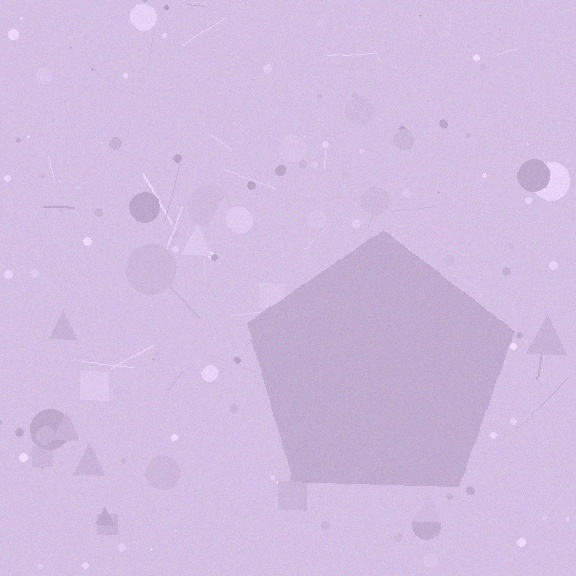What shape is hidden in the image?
A pentagon is hidden in the image.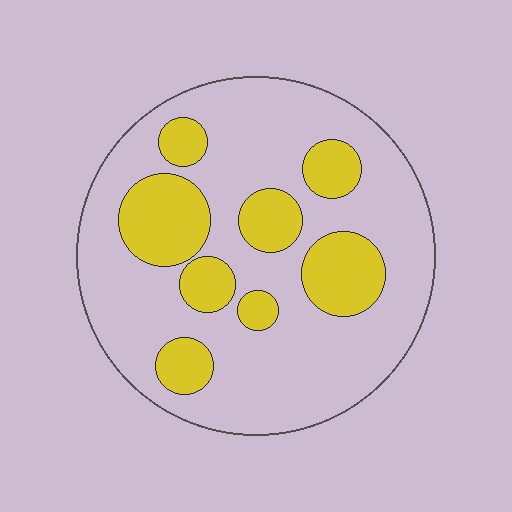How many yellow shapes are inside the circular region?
8.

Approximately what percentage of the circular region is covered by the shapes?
Approximately 25%.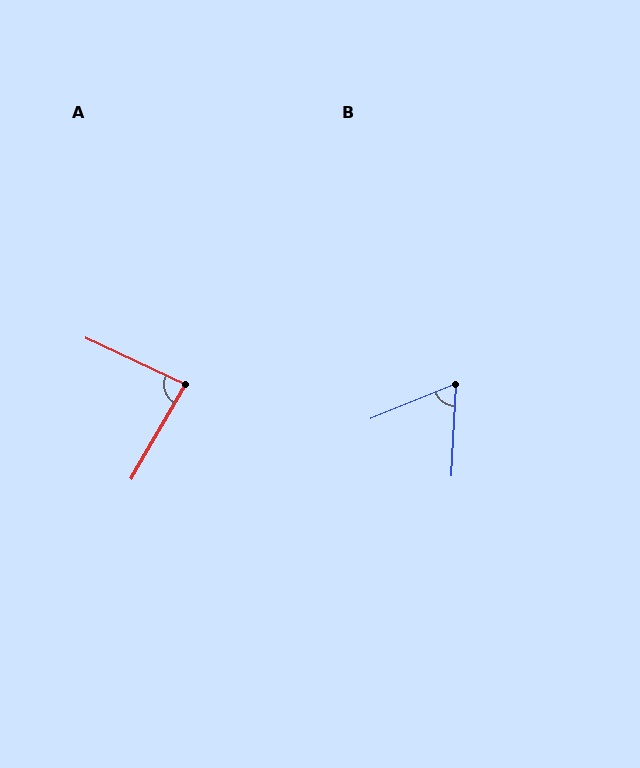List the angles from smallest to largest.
B (65°), A (85°).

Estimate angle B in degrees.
Approximately 65 degrees.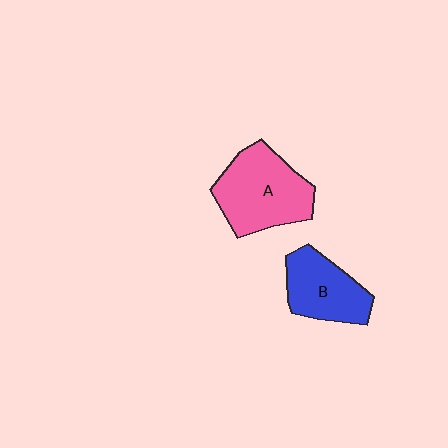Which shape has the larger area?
Shape A (pink).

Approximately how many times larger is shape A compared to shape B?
Approximately 1.4 times.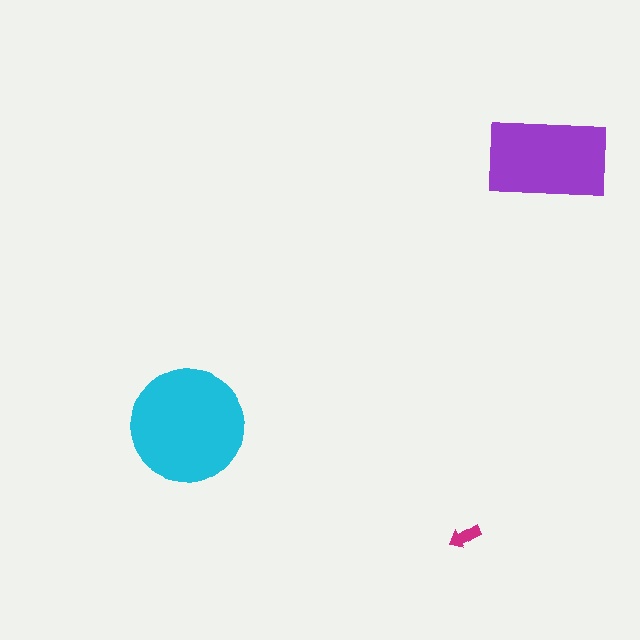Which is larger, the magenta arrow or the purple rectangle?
The purple rectangle.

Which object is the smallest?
The magenta arrow.